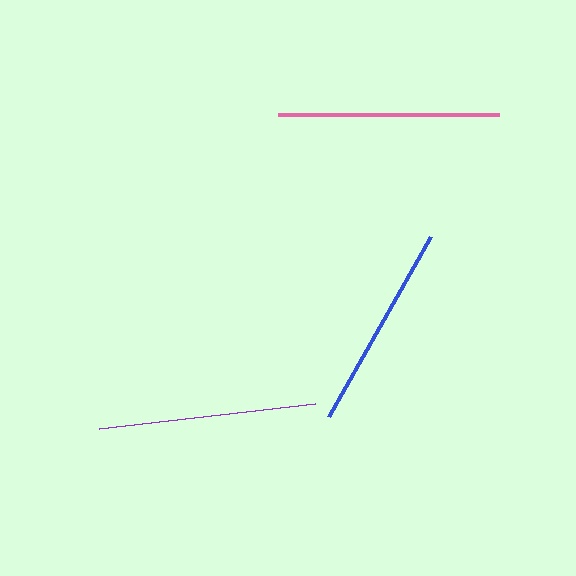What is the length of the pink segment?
The pink segment is approximately 222 pixels long.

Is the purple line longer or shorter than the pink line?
The pink line is longer than the purple line.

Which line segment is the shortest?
The blue line is the shortest at approximately 207 pixels.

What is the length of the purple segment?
The purple segment is approximately 217 pixels long.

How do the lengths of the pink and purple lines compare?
The pink and purple lines are approximately the same length.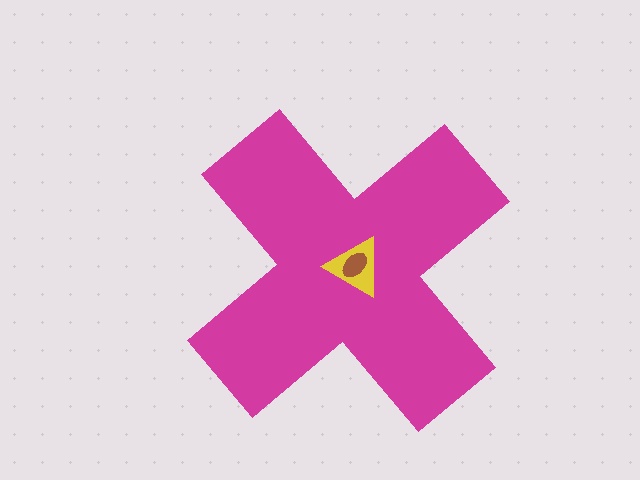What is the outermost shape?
The magenta cross.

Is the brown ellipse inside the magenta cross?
Yes.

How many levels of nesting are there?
3.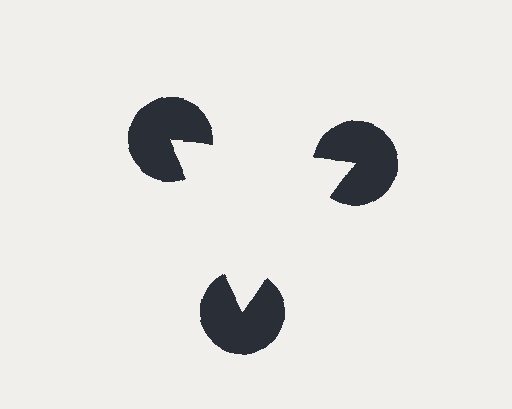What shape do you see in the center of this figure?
An illusory triangle — its edges are inferred from the aligned wedge cuts in the pac-man discs, not physically drawn.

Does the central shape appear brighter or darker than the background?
It typically appears slightly brighter than the background, even though no actual brightness change is drawn.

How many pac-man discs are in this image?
There are 3 — one at each vertex of the illusory triangle.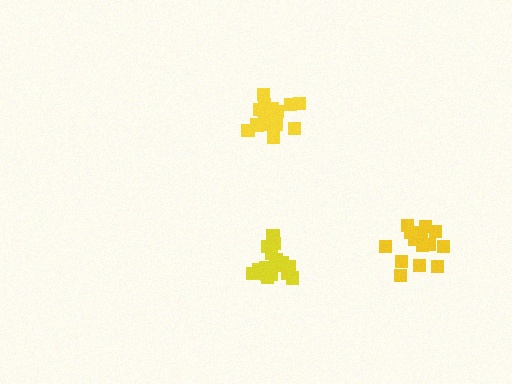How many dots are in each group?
Group 1: 17 dots, Group 2: 15 dots, Group 3: 17 dots (49 total).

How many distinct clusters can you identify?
There are 3 distinct clusters.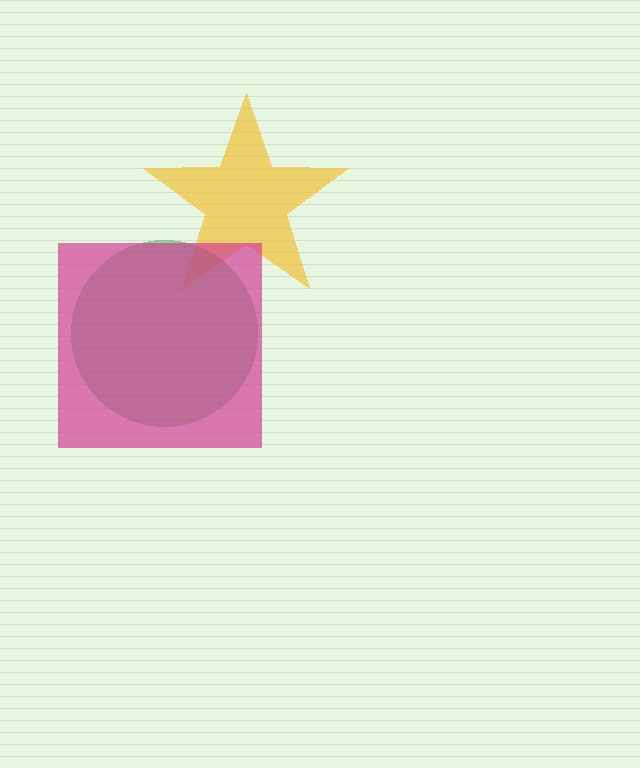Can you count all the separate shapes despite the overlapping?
Yes, there are 3 separate shapes.